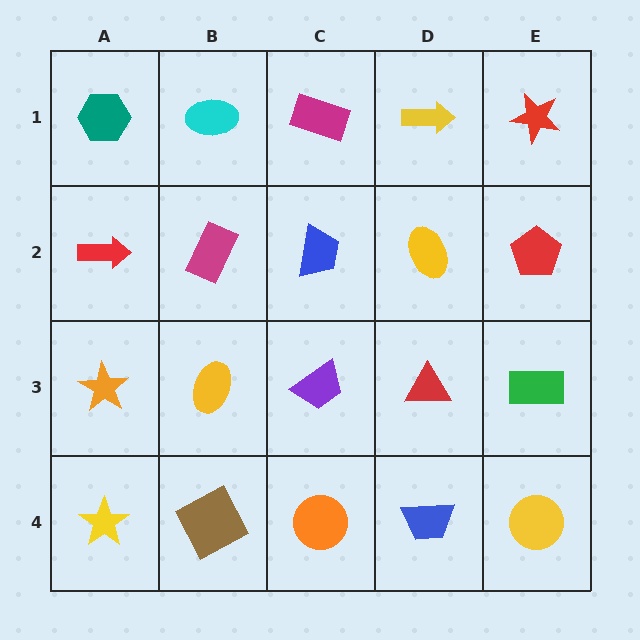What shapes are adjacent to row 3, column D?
A yellow ellipse (row 2, column D), a blue trapezoid (row 4, column D), a purple trapezoid (row 3, column C), a green rectangle (row 3, column E).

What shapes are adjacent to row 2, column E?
A red star (row 1, column E), a green rectangle (row 3, column E), a yellow ellipse (row 2, column D).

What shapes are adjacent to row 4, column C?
A purple trapezoid (row 3, column C), a brown square (row 4, column B), a blue trapezoid (row 4, column D).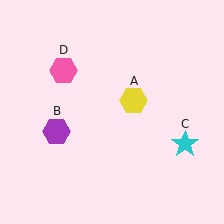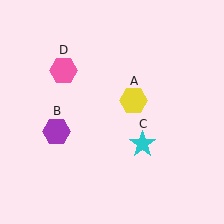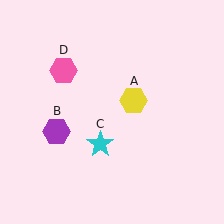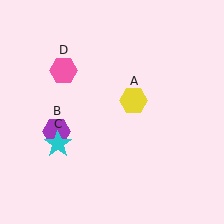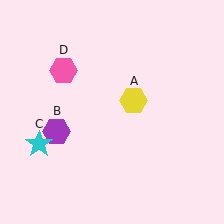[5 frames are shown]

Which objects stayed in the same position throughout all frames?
Yellow hexagon (object A) and purple hexagon (object B) and pink hexagon (object D) remained stationary.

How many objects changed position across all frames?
1 object changed position: cyan star (object C).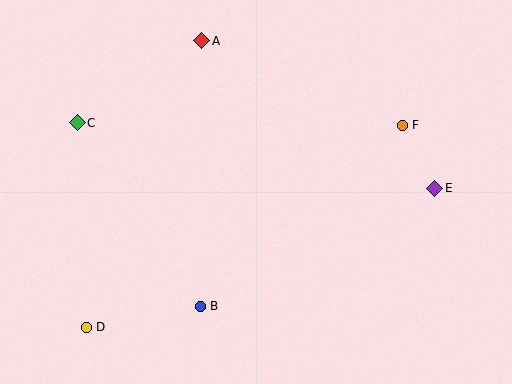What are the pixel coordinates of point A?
Point A is at (202, 41).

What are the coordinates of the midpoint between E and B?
The midpoint between E and B is at (317, 247).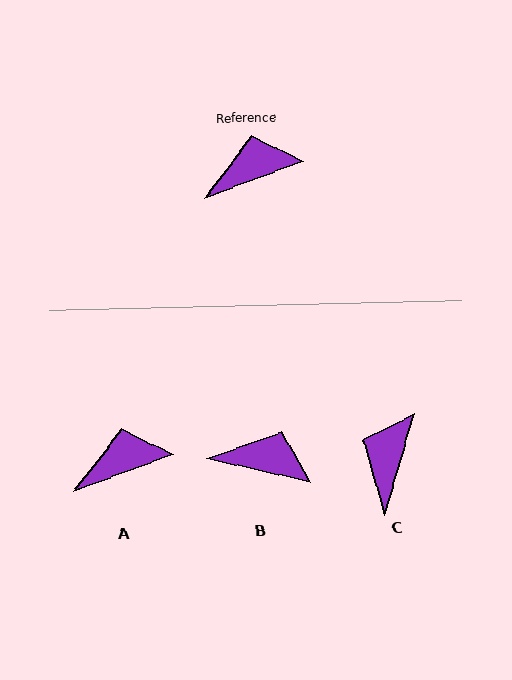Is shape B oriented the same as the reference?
No, it is off by about 33 degrees.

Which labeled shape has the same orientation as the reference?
A.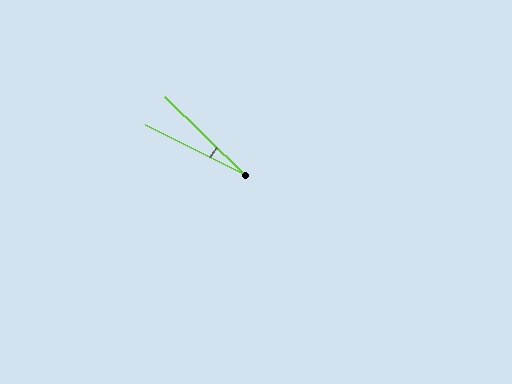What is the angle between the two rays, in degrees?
Approximately 18 degrees.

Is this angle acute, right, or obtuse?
It is acute.